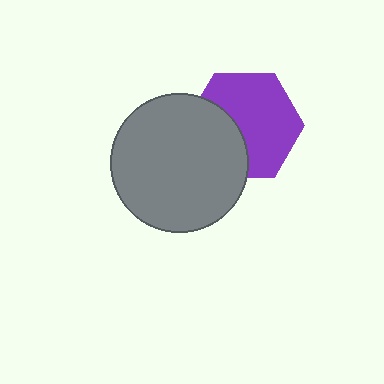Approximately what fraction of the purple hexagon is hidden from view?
Roughly 36% of the purple hexagon is hidden behind the gray circle.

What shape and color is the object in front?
The object in front is a gray circle.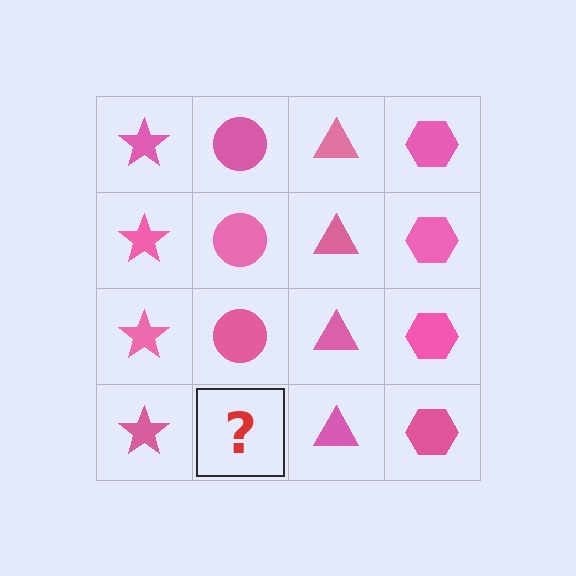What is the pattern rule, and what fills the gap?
The rule is that each column has a consistent shape. The gap should be filled with a pink circle.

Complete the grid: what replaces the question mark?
The question mark should be replaced with a pink circle.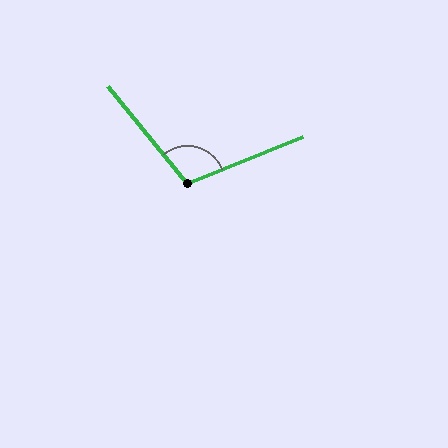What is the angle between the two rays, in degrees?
Approximately 106 degrees.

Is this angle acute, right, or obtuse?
It is obtuse.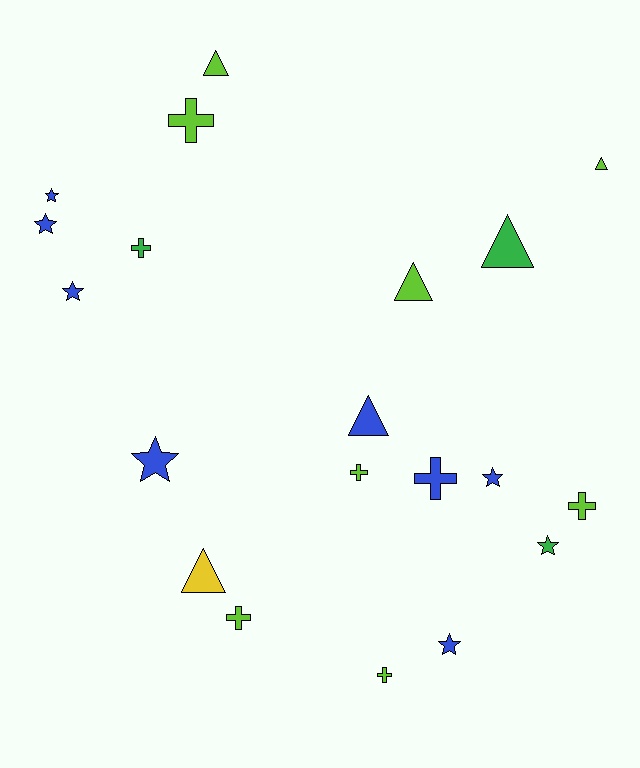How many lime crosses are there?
There are 5 lime crosses.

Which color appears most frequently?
Blue, with 8 objects.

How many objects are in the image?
There are 20 objects.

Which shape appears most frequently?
Cross, with 7 objects.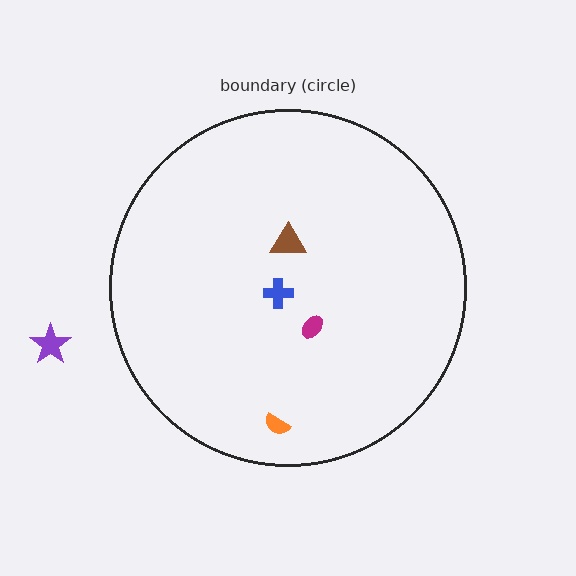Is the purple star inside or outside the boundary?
Outside.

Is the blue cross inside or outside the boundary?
Inside.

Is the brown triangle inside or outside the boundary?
Inside.